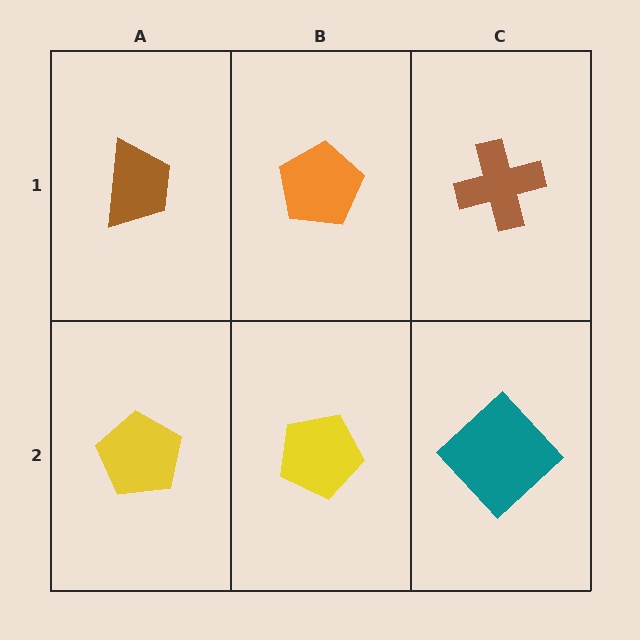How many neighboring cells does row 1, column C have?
2.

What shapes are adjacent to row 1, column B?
A yellow pentagon (row 2, column B), a brown trapezoid (row 1, column A), a brown cross (row 1, column C).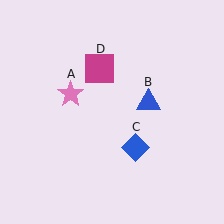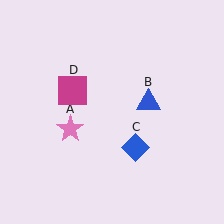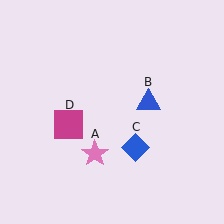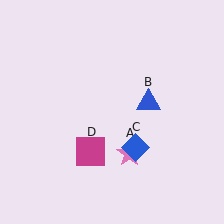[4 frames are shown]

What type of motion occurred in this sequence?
The pink star (object A), magenta square (object D) rotated counterclockwise around the center of the scene.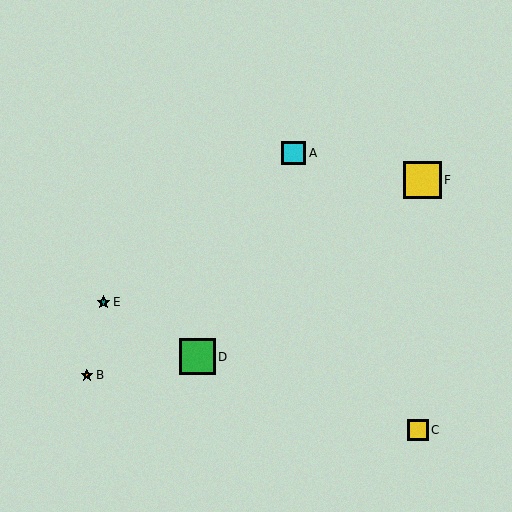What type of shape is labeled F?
Shape F is a yellow square.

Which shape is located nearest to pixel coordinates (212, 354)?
The green square (labeled D) at (197, 357) is nearest to that location.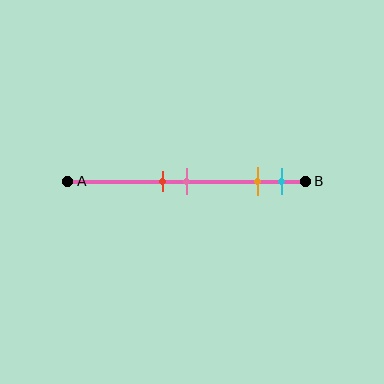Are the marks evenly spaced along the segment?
No, the marks are not evenly spaced.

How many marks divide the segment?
There are 4 marks dividing the segment.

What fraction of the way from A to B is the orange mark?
The orange mark is approximately 80% (0.8) of the way from A to B.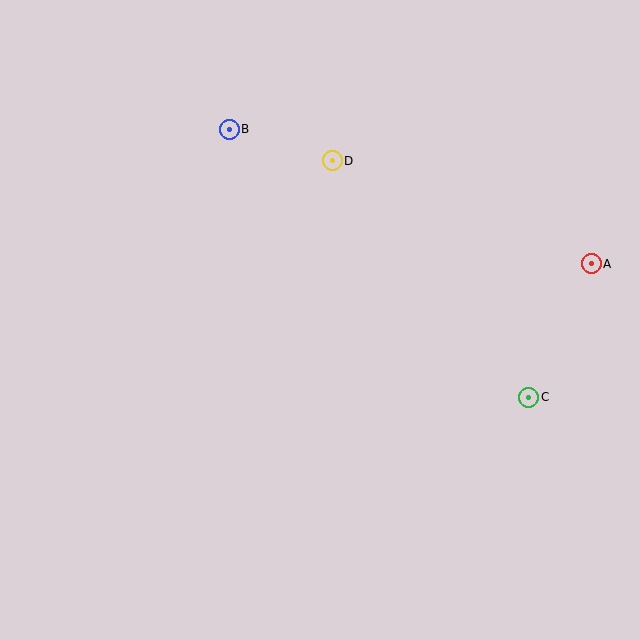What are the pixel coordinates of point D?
Point D is at (332, 161).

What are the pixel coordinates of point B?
Point B is at (229, 129).